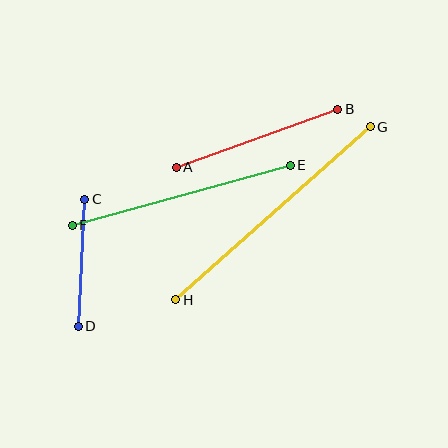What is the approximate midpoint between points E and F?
The midpoint is at approximately (181, 195) pixels.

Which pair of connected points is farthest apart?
Points G and H are farthest apart.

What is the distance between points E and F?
The distance is approximately 226 pixels.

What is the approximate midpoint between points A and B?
The midpoint is at approximately (257, 138) pixels.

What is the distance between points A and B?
The distance is approximately 171 pixels.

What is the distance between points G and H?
The distance is approximately 260 pixels.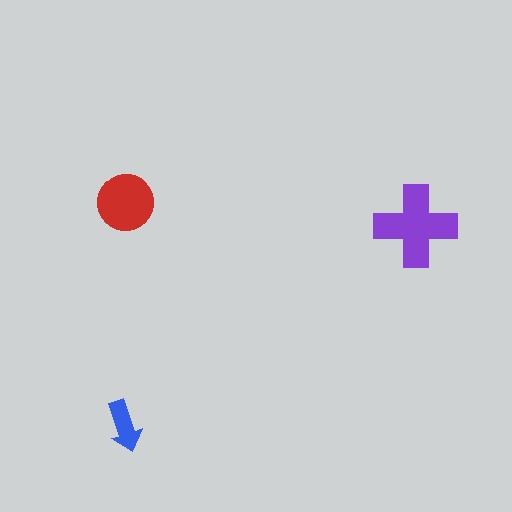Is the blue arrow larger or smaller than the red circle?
Smaller.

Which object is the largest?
The purple cross.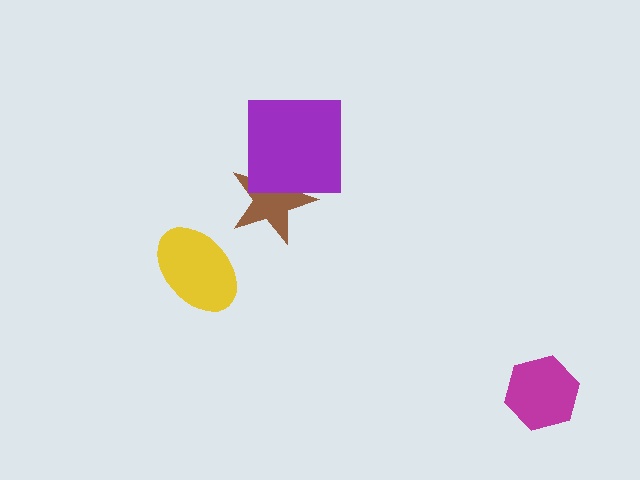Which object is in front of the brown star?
The purple square is in front of the brown star.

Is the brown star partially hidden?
Yes, it is partially covered by another shape.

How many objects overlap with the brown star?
1 object overlaps with the brown star.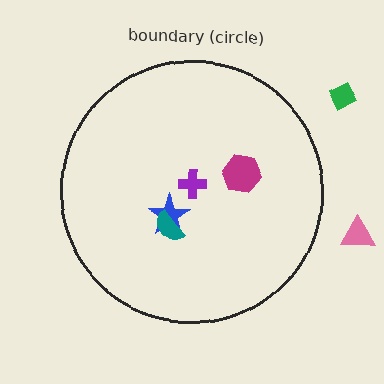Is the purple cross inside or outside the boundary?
Inside.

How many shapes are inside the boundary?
4 inside, 2 outside.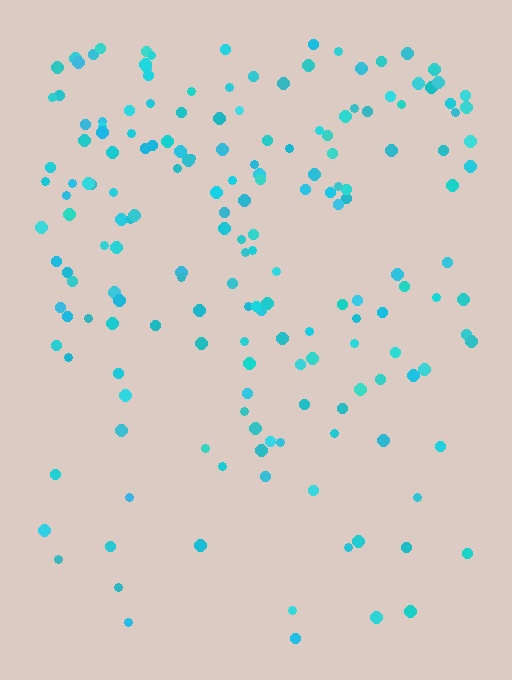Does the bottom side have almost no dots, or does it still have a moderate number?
Still a moderate number, just noticeably fewer than the top.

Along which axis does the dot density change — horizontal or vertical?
Vertical.